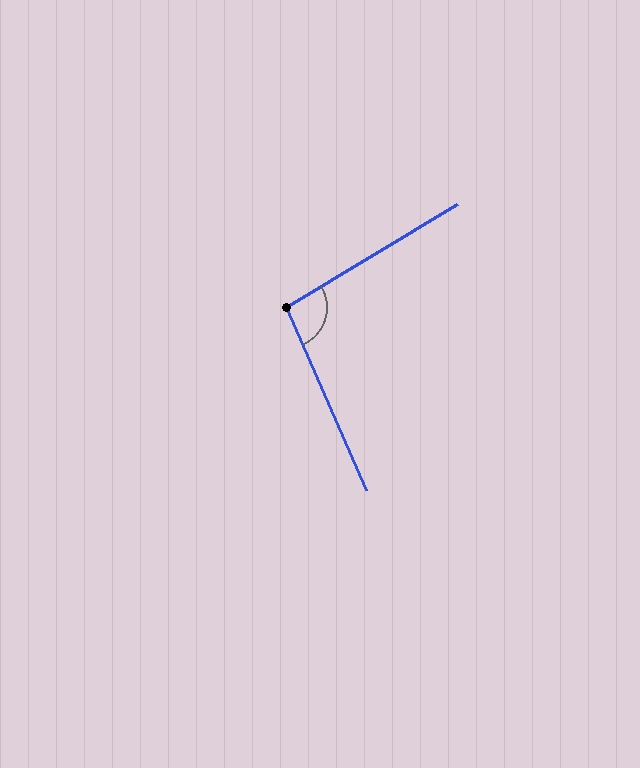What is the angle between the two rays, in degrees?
Approximately 97 degrees.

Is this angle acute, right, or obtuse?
It is obtuse.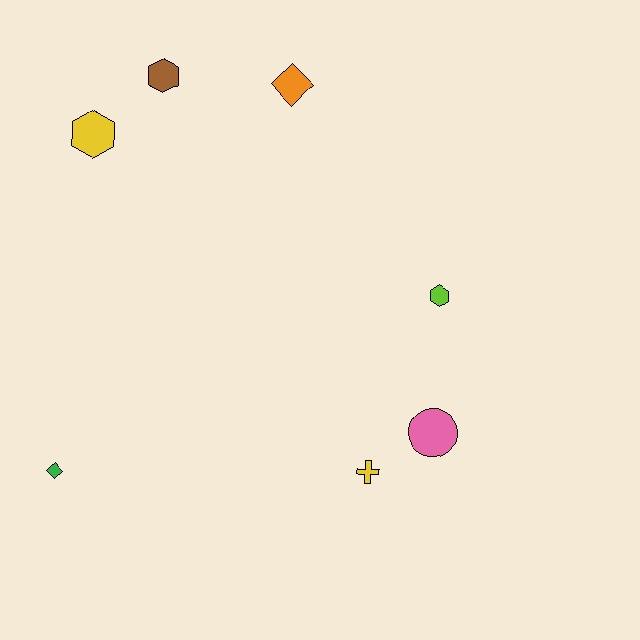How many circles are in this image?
There is 1 circle.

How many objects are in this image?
There are 7 objects.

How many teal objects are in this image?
There are no teal objects.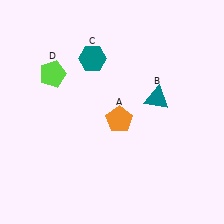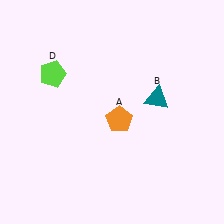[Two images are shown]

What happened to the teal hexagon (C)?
The teal hexagon (C) was removed in Image 2. It was in the top-left area of Image 1.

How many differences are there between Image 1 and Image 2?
There is 1 difference between the two images.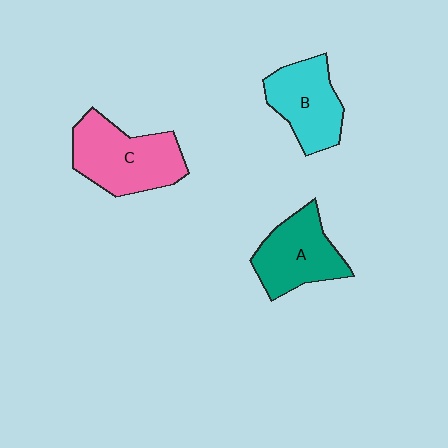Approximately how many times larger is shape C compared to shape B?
Approximately 1.3 times.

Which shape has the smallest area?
Shape B (cyan).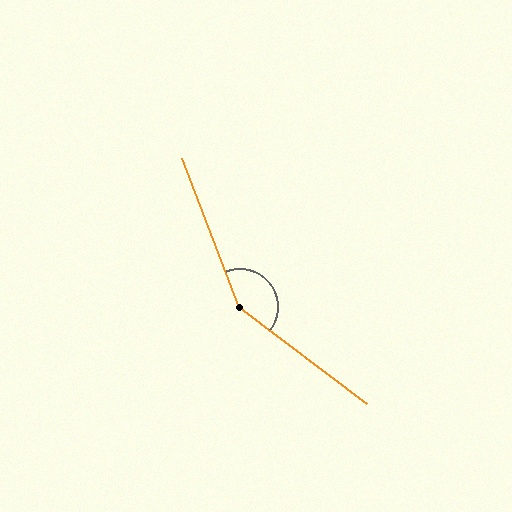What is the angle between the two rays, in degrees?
Approximately 148 degrees.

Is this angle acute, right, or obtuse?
It is obtuse.